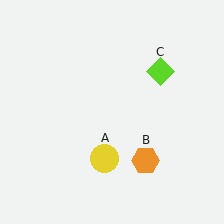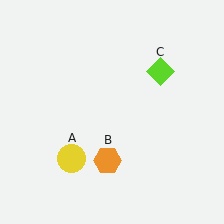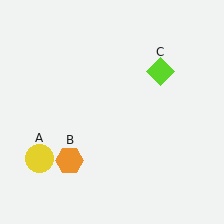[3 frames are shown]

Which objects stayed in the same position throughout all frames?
Lime diamond (object C) remained stationary.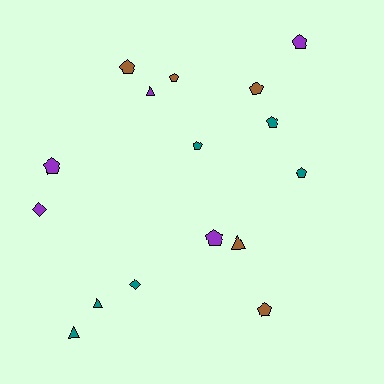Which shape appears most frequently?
Pentagon, with 10 objects.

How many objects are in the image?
There are 16 objects.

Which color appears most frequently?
Teal, with 6 objects.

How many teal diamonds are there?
There is 1 teal diamond.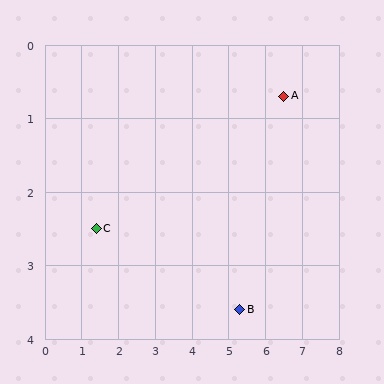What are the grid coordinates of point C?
Point C is at approximately (1.4, 2.5).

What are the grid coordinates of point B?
Point B is at approximately (5.3, 3.6).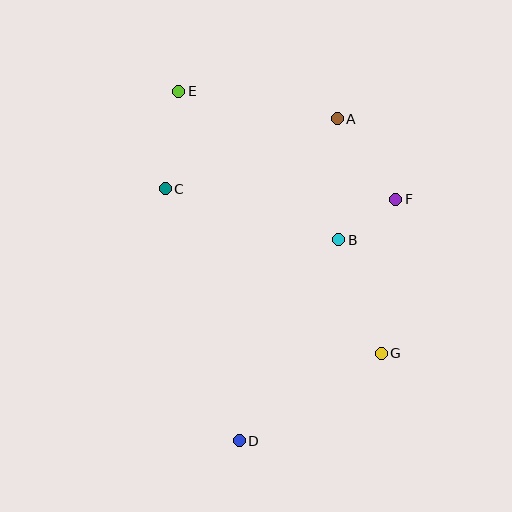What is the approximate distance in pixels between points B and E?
The distance between B and E is approximately 218 pixels.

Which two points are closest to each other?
Points B and F are closest to each other.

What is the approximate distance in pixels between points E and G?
The distance between E and G is approximately 331 pixels.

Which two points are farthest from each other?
Points D and E are farthest from each other.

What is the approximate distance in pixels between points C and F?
The distance between C and F is approximately 231 pixels.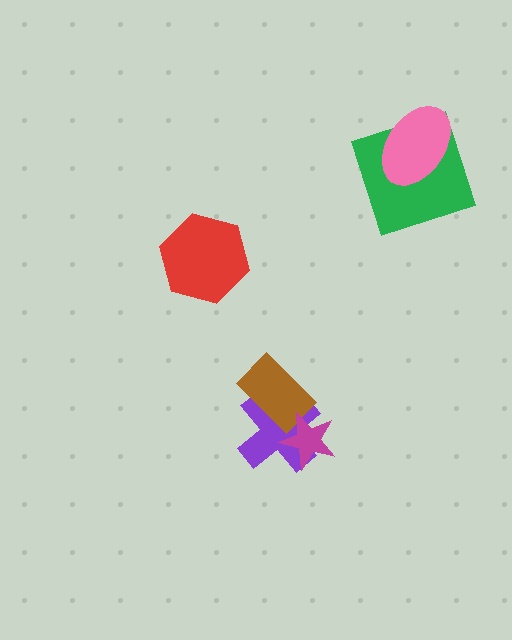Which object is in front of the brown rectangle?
The magenta star is in front of the brown rectangle.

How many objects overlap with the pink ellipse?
1 object overlaps with the pink ellipse.